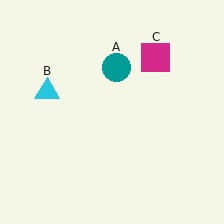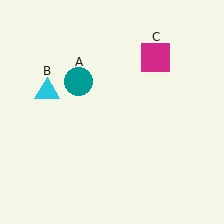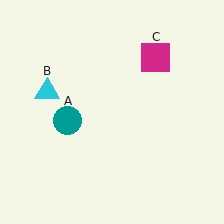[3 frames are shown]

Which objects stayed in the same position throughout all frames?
Cyan triangle (object B) and magenta square (object C) remained stationary.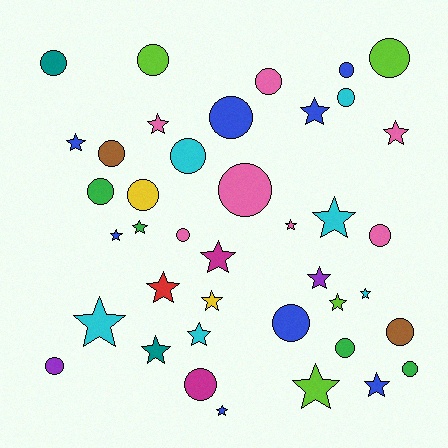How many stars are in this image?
There are 20 stars.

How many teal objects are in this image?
There are 2 teal objects.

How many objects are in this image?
There are 40 objects.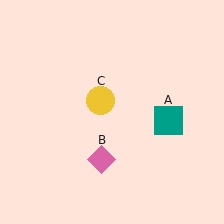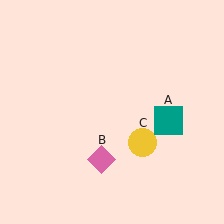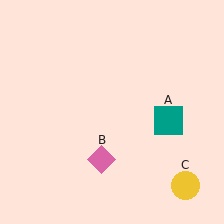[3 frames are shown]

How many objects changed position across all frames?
1 object changed position: yellow circle (object C).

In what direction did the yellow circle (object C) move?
The yellow circle (object C) moved down and to the right.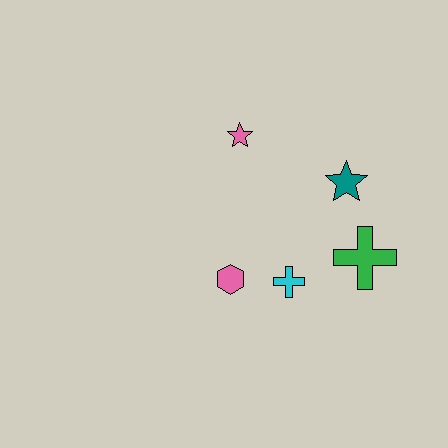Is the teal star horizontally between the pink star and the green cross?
Yes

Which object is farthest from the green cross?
The pink star is farthest from the green cross.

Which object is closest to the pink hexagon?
The cyan cross is closest to the pink hexagon.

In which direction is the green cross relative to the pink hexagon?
The green cross is to the right of the pink hexagon.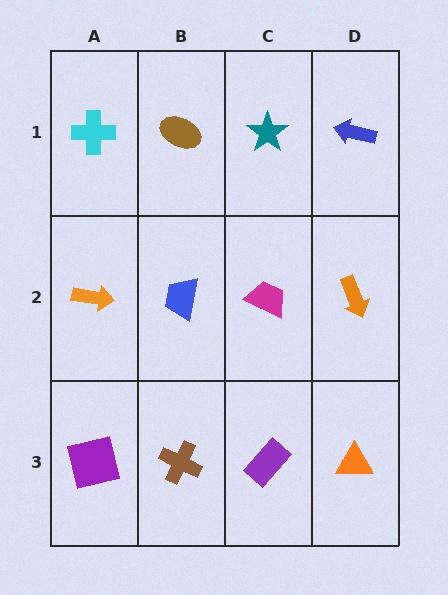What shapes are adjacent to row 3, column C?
A magenta trapezoid (row 2, column C), a brown cross (row 3, column B), an orange triangle (row 3, column D).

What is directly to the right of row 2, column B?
A magenta trapezoid.